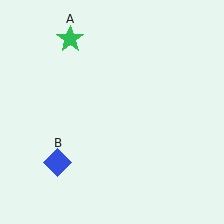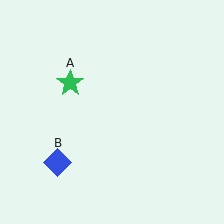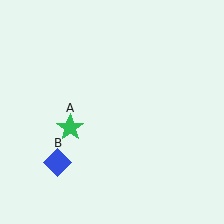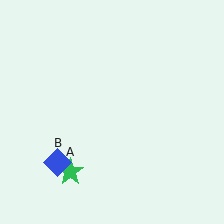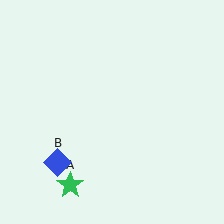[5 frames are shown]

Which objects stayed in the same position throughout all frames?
Blue diamond (object B) remained stationary.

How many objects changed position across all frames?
1 object changed position: green star (object A).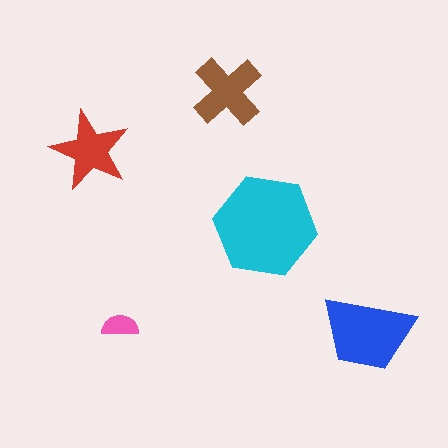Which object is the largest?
The cyan hexagon.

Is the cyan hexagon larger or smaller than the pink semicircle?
Larger.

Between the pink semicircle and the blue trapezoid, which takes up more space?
The blue trapezoid.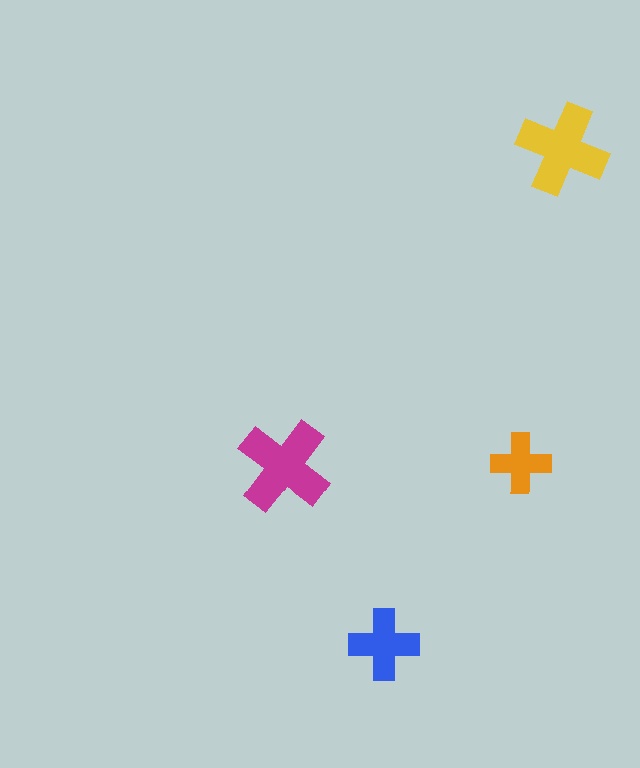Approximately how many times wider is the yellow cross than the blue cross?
About 1.5 times wider.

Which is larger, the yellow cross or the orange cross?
The yellow one.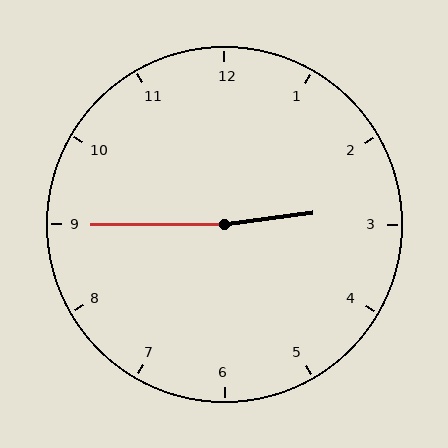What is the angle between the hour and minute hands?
Approximately 172 degrees.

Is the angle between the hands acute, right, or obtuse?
It is obtuse.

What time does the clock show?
2:45.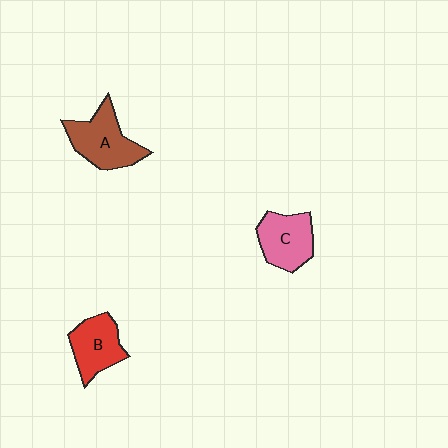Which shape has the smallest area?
Shape B (red).